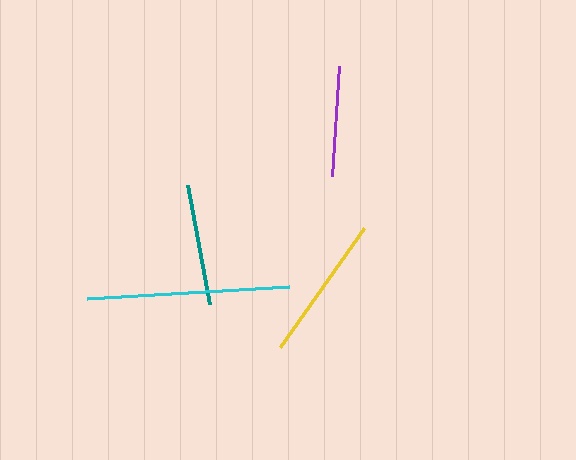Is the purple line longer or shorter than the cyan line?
The cyan line is longer than the purple line.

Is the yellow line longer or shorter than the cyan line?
The cyan line is longer than the yellow line.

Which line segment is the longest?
The cyan line is the longest at approximately 202 pixels.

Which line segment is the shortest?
The purple line is the shortest at approximately 110 pixels.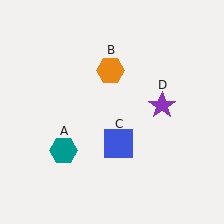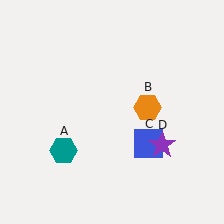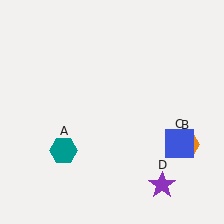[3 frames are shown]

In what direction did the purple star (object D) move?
The purple star (object D) moved down.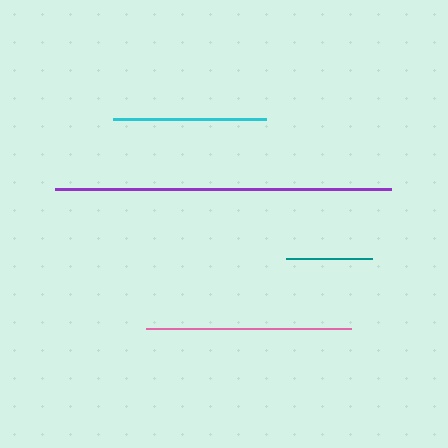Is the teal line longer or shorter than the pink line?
The pink line is longer than the teal line.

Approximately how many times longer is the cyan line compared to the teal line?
The cyan line is approximately 1.8 times the length of the teal line.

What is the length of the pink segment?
The pink segment is approximately 205 pixels long.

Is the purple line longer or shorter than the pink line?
The purple line is longer than the pink line.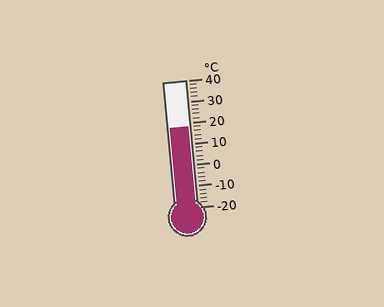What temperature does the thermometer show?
The thermometer shows approximately 18°C.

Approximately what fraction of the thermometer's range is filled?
The thermometer is filled to approximately 65% of its range.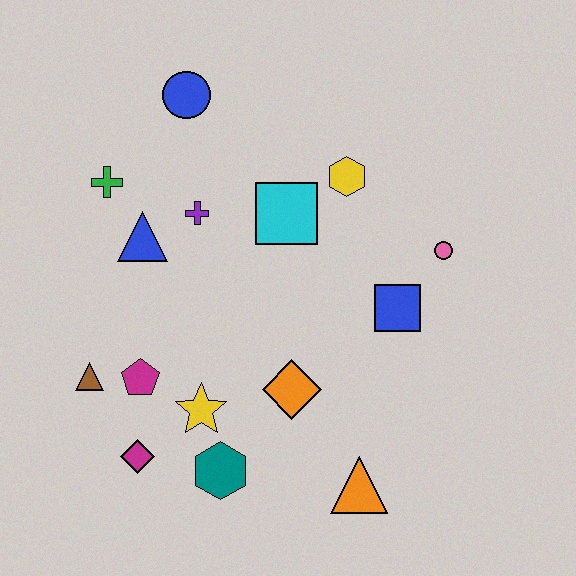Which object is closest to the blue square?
The pink circle is closest to the blue square.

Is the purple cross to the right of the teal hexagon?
No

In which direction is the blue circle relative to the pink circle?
The blue circle is to the left of the pink circle.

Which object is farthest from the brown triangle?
The pink circle is farthest from the brown triangle.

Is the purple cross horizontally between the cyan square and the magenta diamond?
Yes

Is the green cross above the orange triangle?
Yes